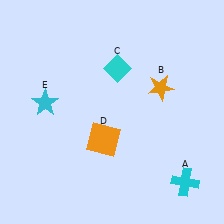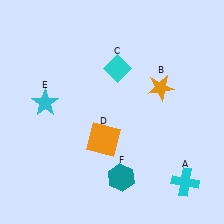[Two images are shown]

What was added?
A teal hexagon (F) was added in Image 2.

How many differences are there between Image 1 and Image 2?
There is 1 difference between the two images.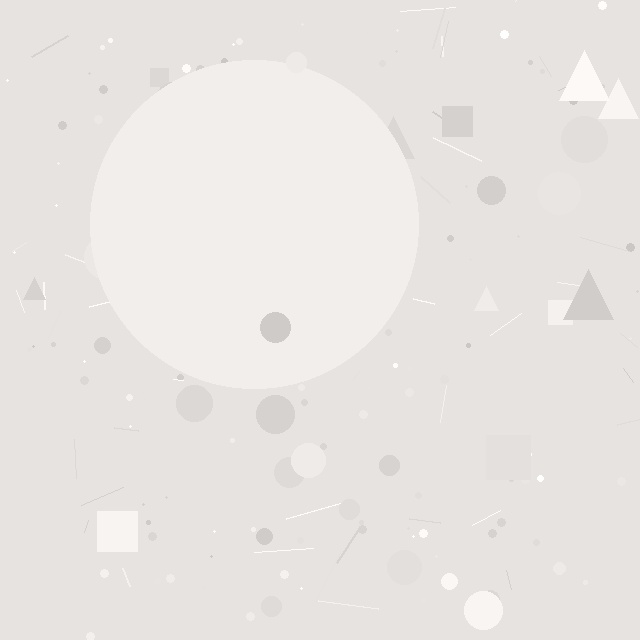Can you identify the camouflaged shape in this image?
The camouflaged shape is a circle.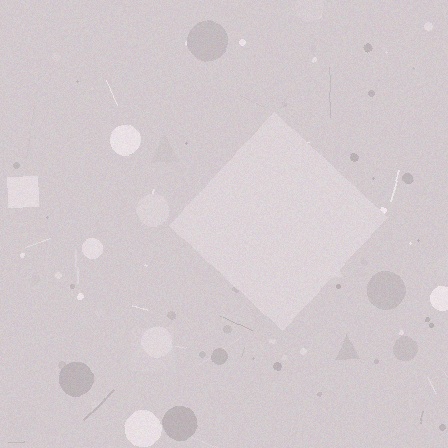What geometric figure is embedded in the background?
A diamond is embedded in the background.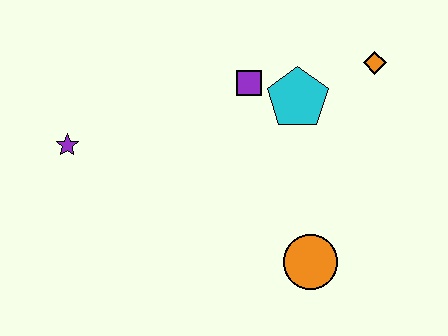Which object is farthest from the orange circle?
The purple star is farthest from the orange circle.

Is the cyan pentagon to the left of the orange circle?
Yes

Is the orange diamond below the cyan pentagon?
No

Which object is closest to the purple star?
The purple square is closest to the purple star.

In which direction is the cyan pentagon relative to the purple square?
The cyan pentagon is to the right of the purple square.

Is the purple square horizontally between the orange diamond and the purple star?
Yes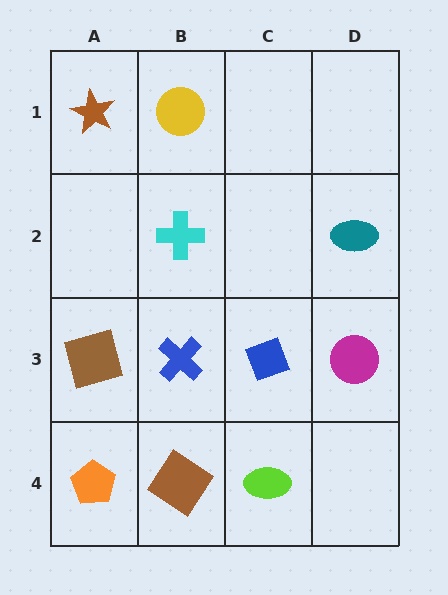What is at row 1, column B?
A yellow circle.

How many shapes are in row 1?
2 shapes.